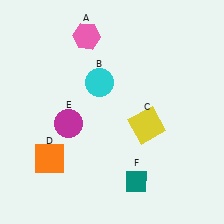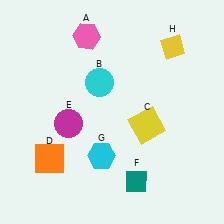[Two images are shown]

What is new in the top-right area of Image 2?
A yellow diamond (H) was added in the top-right area of Image 2.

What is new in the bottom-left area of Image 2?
A cyan hexagon (G) was added in the bottom-left area of Image 2.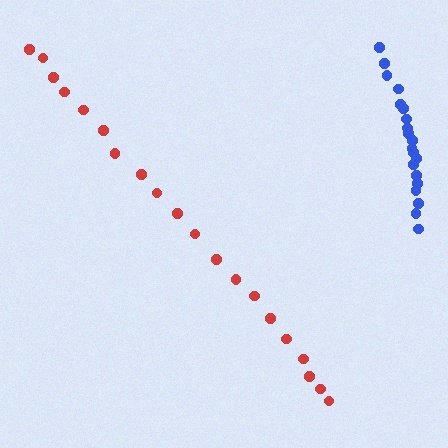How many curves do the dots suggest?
There are 2 distinct paths.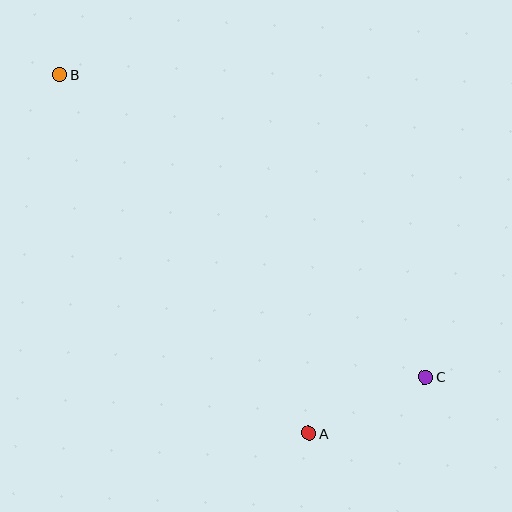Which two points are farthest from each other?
Points B and C are farthest from each other.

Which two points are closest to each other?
Points A and C are closest to each other.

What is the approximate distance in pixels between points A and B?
The distance between A and B is approximately 437 pixels.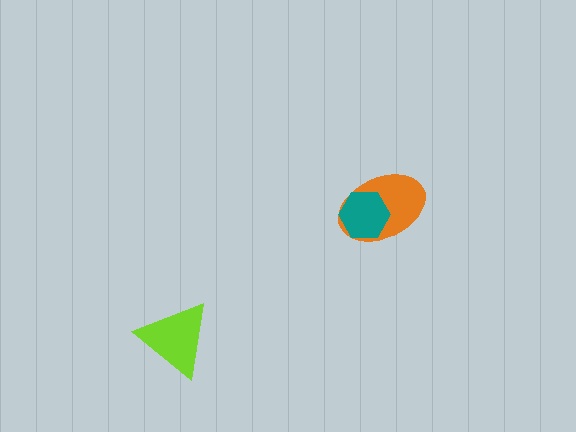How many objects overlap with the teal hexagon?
1 object overlaps with the teal hexagon.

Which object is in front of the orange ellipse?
The teal hexagon is in front of the orange ellipse.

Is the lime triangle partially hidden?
No, no other shape covers it.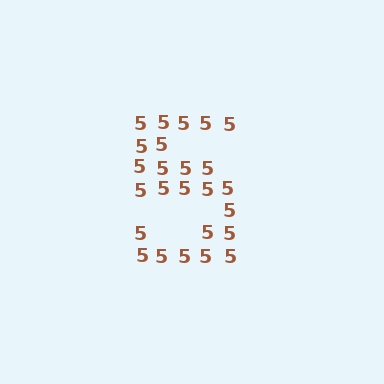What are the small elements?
The small elements are digit 5's.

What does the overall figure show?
The overall figure shows the digit 5.